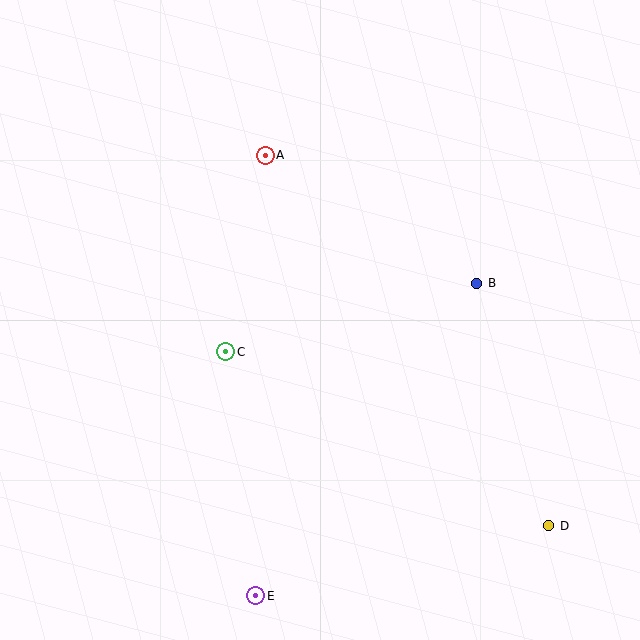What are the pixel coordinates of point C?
Point C is at (226, 352).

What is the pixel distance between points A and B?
The distance between A and B is 247 pixels.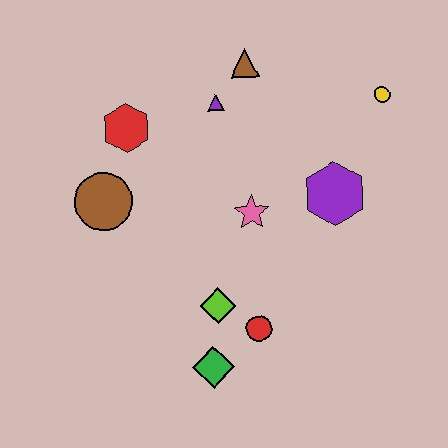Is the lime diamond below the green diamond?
No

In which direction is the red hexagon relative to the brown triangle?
The red hexagon is to the left of the brown triangle.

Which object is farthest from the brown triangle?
The green diamond is farthest from the brown triangle.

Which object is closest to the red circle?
The lime diamond is closest to the red circle.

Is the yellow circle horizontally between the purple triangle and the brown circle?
No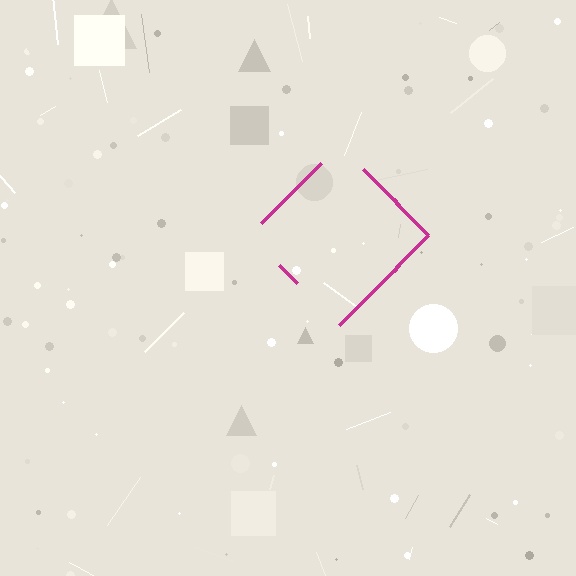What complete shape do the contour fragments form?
The contour fragments form a diamond.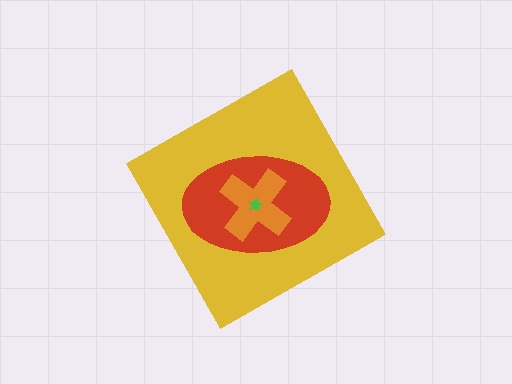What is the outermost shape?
The yellow diamond.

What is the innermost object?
The green star.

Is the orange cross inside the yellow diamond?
Yes.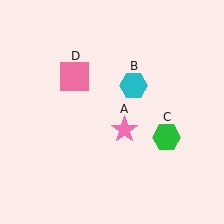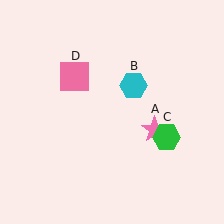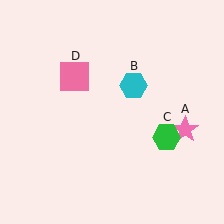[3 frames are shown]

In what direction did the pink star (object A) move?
The pink star (object A) moved right.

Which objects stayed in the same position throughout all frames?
Cyan hexagon (object B) and green hexagon (object C) and pink square (object D) remained stationary.